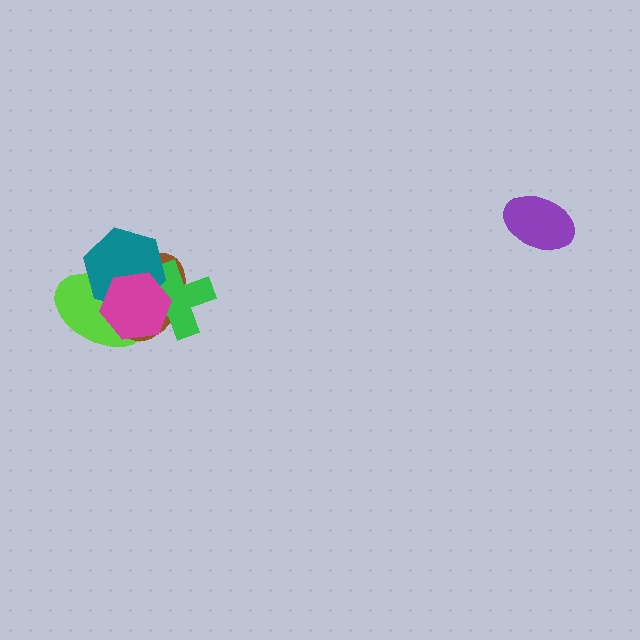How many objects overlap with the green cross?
4 objects overlap with the green cross.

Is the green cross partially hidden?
Yes, it is partially covered by another shape.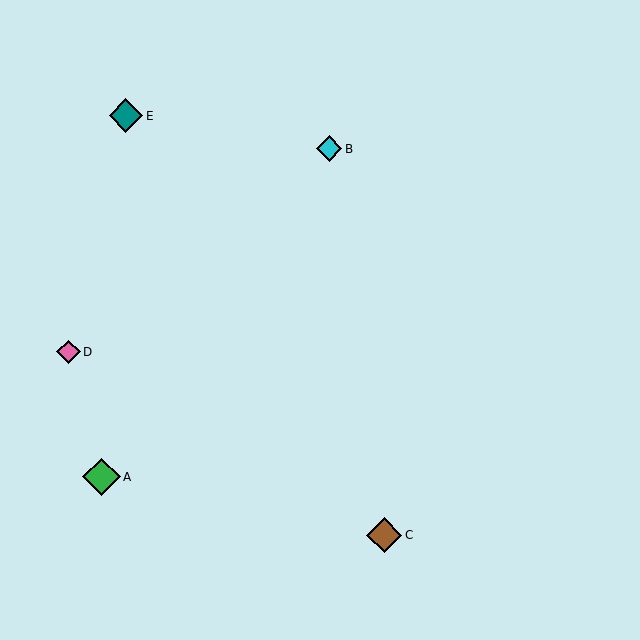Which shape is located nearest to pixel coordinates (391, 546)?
The brown diamond (labeled C) at (384, 535) is nearest to that location.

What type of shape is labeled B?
Shape B is a cyan diamond.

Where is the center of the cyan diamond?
The center of the cyan diamond is at (329, 149).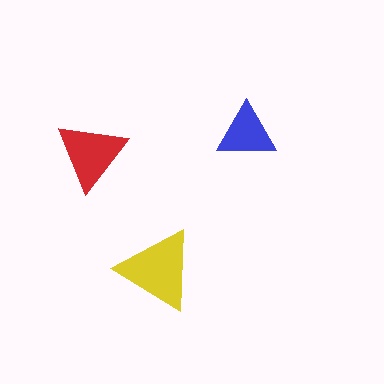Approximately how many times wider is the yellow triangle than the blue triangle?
About 1.5 times wider.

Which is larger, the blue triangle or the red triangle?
The red one.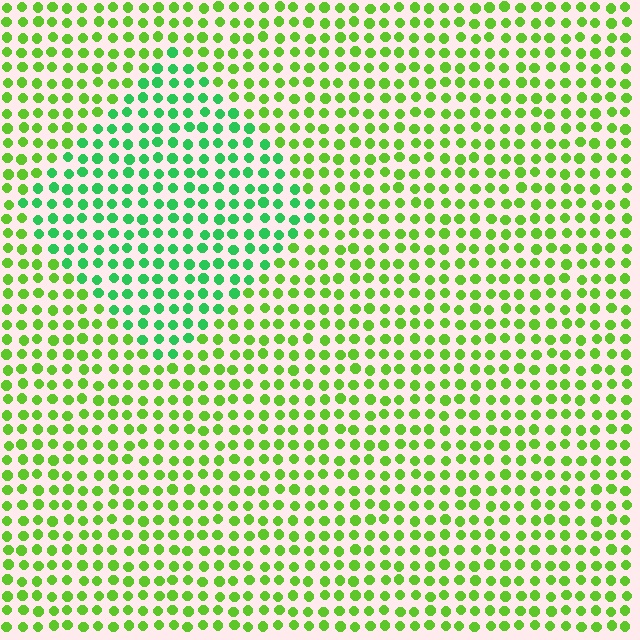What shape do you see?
I see a diamond.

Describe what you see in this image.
The image is filled with small lime elements in a uniform arrangement. A diamond-shaped region is visible where the elements are tinted to a slightly different hue, forming a subtle color boundary.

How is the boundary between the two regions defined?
The boundary is defined purely by a slight shift in hue (about 37 degrees). Spacing, size, and orientation are identical on both sides.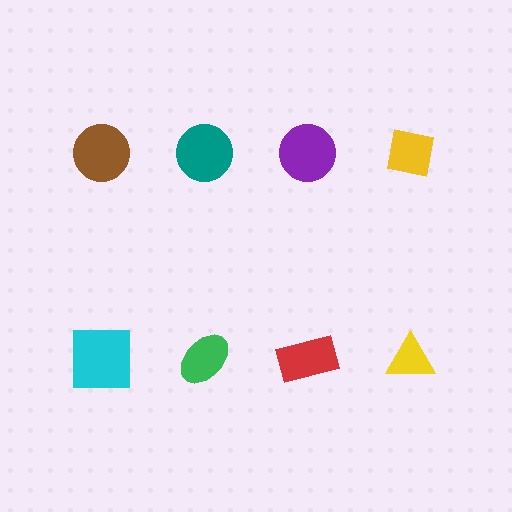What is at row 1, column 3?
A purple circle.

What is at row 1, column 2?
A teal circle.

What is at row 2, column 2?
A green ellipse.